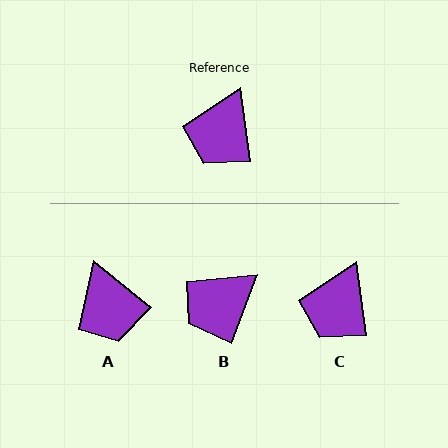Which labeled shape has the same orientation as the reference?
C.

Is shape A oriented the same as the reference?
No, it is off by about 44 degrees.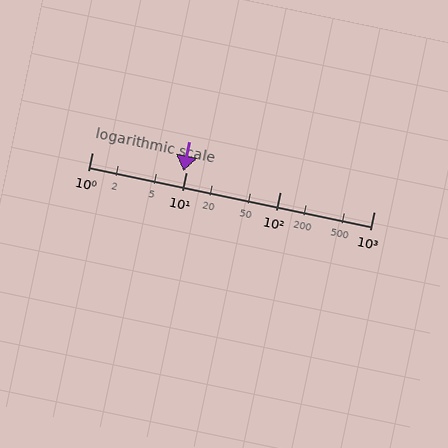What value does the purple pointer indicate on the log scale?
The pointer indicates approximately 9.4.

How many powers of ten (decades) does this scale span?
The scale spans 3 decades, from 1 to 1000.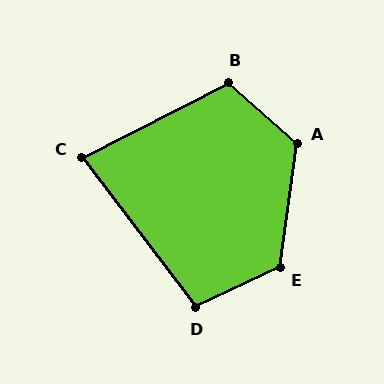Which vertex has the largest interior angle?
A, at approximately 124 degrees.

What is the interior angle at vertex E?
Approximately 124 degrees (obtuse).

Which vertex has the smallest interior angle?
C, at approximately 80 degrees.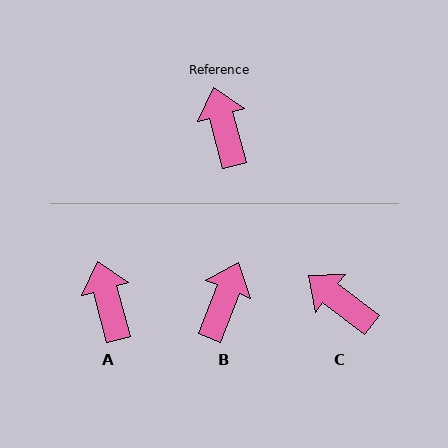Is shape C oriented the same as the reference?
No, it is off by about 37 degrees.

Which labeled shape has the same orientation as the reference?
A.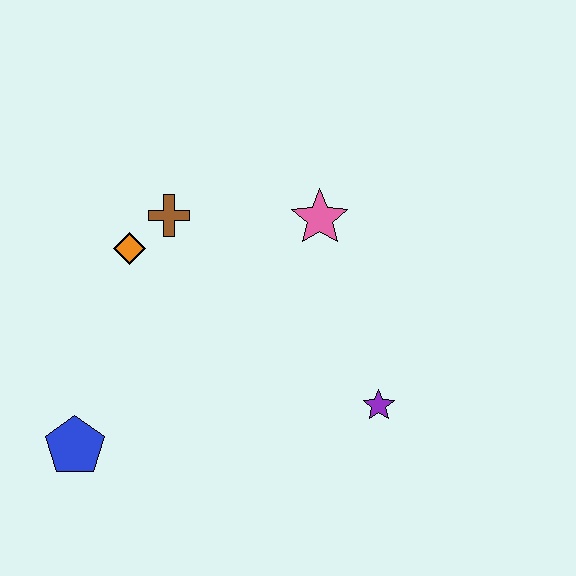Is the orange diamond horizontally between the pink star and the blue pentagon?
Yes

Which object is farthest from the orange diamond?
The purple star is farthest from the orange diamond.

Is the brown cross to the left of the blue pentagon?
No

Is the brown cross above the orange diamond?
Yes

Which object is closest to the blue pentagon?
The orange diamond is closest to the blue pentagon.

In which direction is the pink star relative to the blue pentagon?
The pink star is to the right of the blue pentagon.